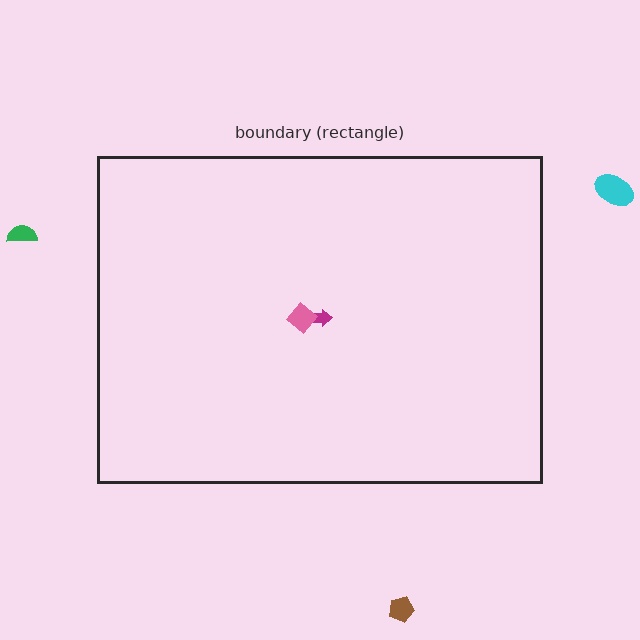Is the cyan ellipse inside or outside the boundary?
Outside.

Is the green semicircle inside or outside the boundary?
Outside.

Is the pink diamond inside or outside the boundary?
Inside.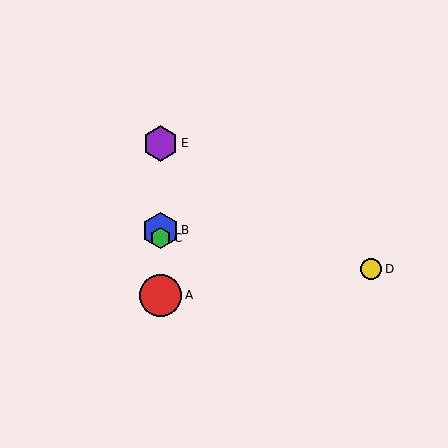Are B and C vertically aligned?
Yes, both are at x≈161.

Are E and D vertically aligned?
No, E is at x≈161 and D is at x≈371.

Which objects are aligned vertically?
Objects A, B, C, E are aligned vertically.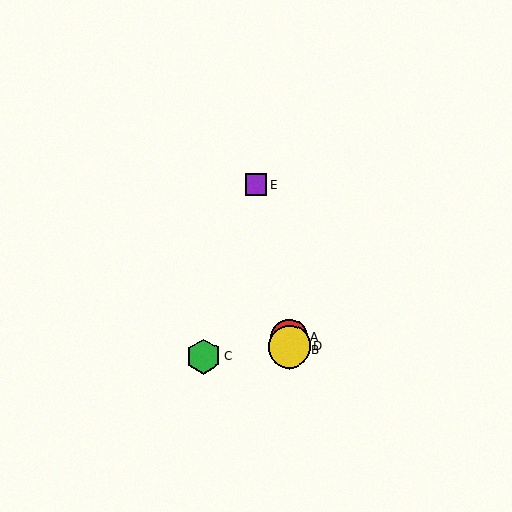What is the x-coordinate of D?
Object D is at x≈289.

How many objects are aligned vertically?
3 objects (A, B, D) are aligned vertically.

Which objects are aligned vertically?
Objects A, B, D are aligned vertically.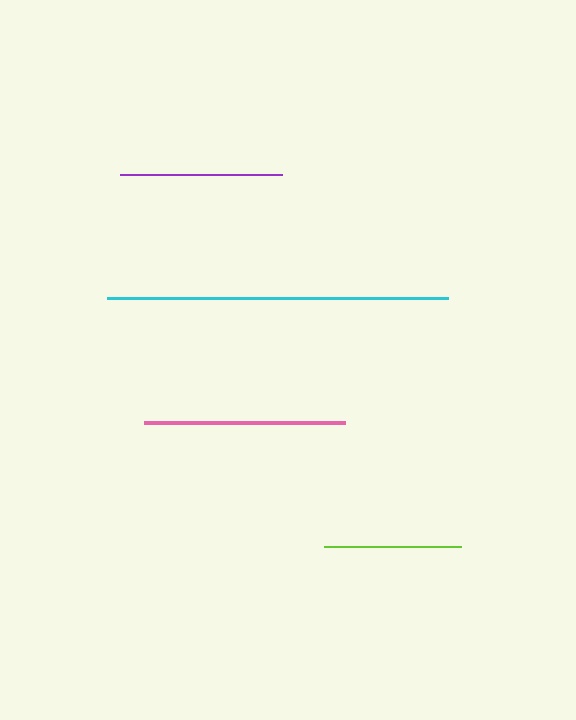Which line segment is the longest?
The cyan line is the longest at approximately 340 pixels.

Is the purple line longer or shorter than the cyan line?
The cyan line is longer than the purple line.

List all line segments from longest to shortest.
From longest to shortest: cyan, pink, purple, lime.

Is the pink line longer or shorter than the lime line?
The pink line is longer than the lime line.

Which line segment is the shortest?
The lime line is the shortest at approximately 138 pixels.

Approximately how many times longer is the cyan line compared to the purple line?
The cyan line is approximately 2.1 times the length of the purple line.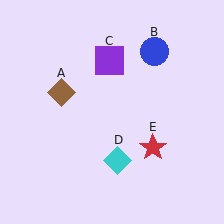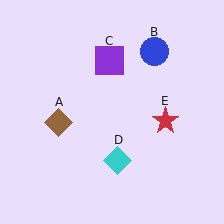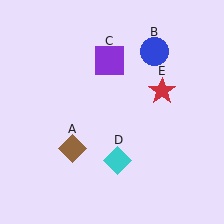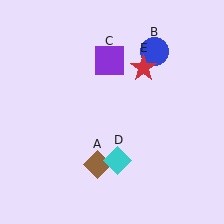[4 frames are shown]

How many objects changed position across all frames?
2 objects changed position: brown diamond (object A), red star (object E).